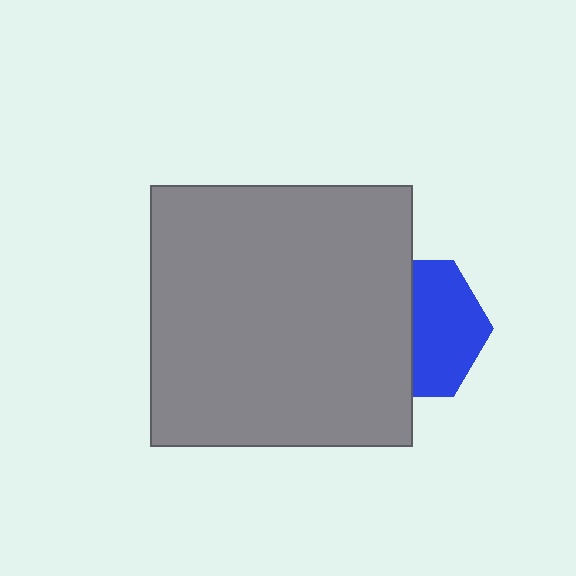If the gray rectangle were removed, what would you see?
You would see the complete blue hexagon.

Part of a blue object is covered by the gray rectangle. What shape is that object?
It is a hexagon.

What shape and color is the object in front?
The object in front is a gray rectangle.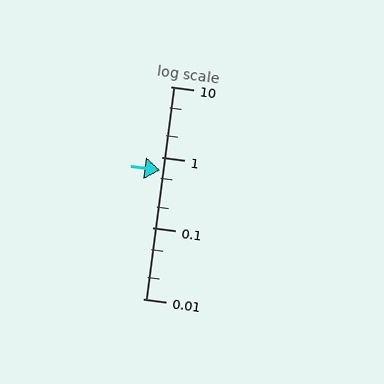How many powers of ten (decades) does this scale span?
The scale spans 3 decades, from 0.01 to 10.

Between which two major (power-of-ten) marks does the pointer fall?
The pointer is between 0.1 and 1.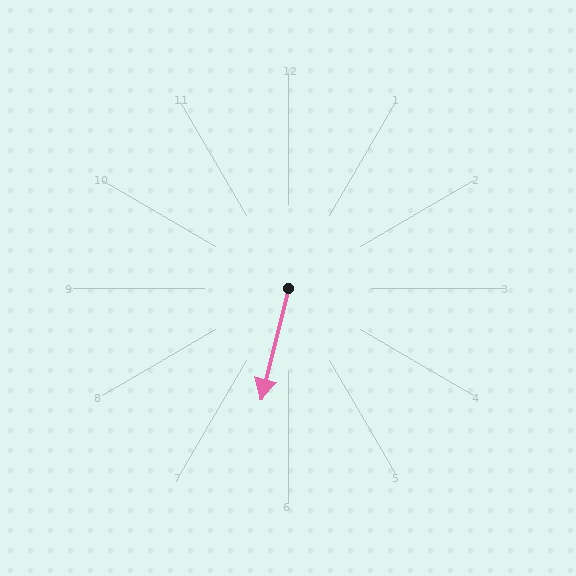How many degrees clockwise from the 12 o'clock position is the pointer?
Approximately 194 degrees.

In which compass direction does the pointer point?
South.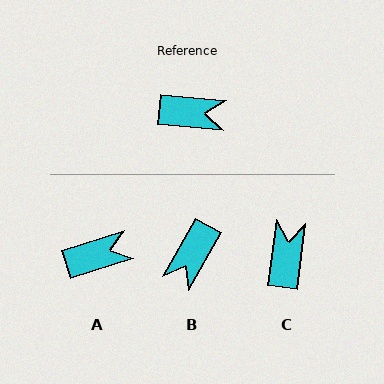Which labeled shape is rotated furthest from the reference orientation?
B, about 114 degrees away.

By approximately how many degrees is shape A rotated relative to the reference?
Approximately 23 degrees counter-clockwise.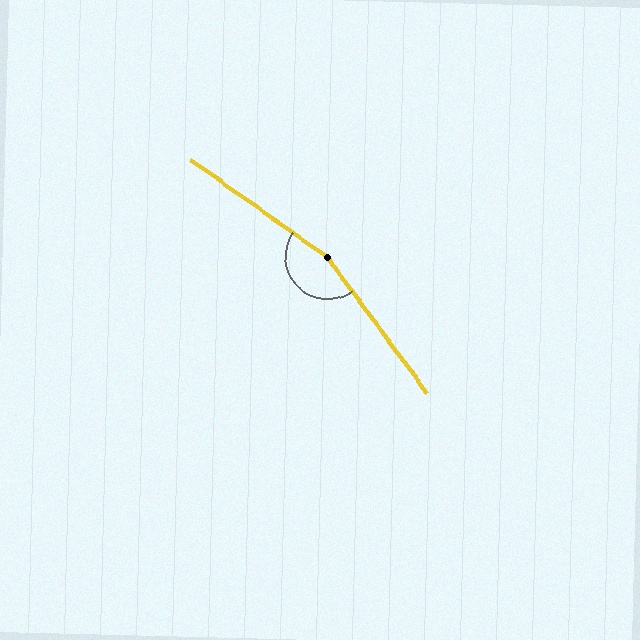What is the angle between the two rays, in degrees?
Approximately 162 degrees.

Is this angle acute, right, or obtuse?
It is obtuse.